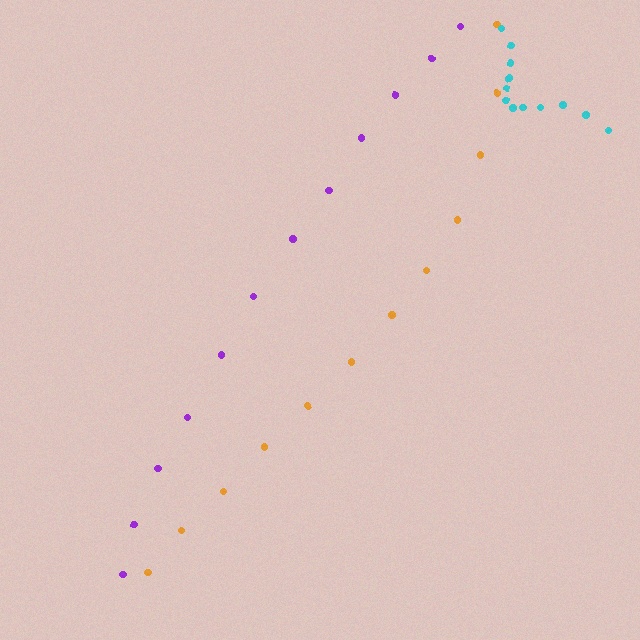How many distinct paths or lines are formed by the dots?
There are 3 distinct paths.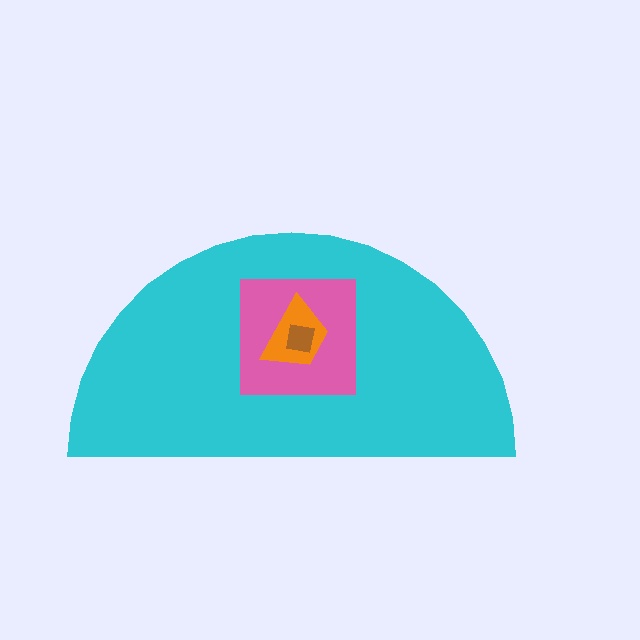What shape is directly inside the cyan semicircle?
The pink square.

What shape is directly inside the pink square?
The orange trapezoid.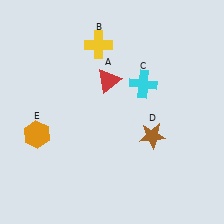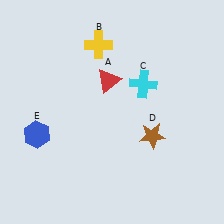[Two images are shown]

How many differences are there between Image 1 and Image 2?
There is 1 difference between the two images.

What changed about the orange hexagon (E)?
In Image 1, E is orange. In Image 2, it changed to blue.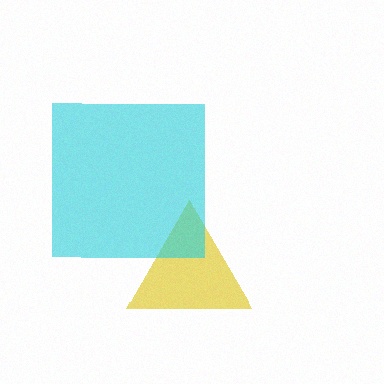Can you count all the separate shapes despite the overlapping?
Yes, there are 2 separate shapes.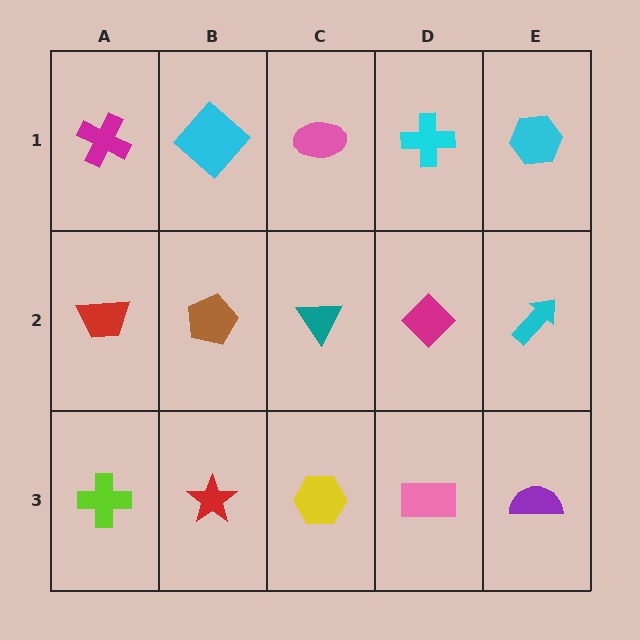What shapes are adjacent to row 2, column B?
A cyan diamond (row 1, column B), a red star (row 3, column B), a red trapezoid (row 2, column A), a teal triangle (row 2, column C).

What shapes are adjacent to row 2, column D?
A cyan cross (row 1, column D), a pink rectangle (row 3, column D), a teal triangle (row 2, column C), a cyan arrow (row 2, column E).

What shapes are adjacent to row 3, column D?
A magenta diamond (row 2, column D), a yellow hexagon (row 3, column C), a purple semicircle (row 3, column E).